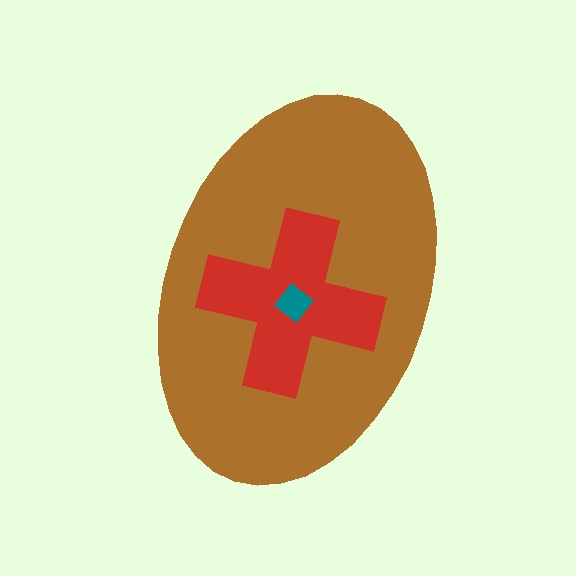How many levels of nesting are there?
3.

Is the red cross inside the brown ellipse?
Yes.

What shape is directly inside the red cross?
The teal diamond.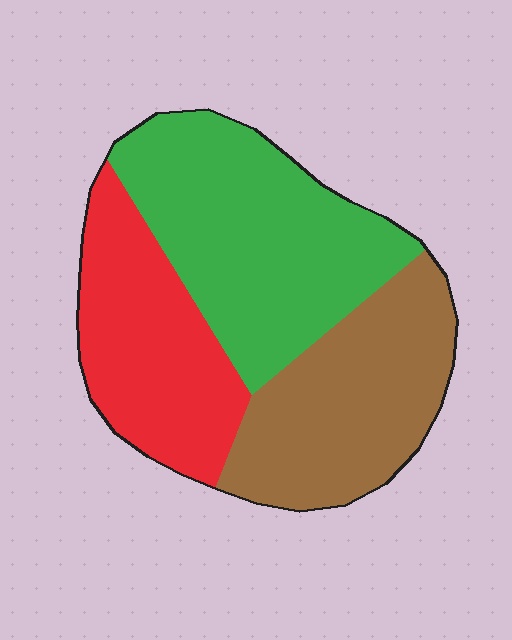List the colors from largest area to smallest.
From largest to smallest: green, brown, red.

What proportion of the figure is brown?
Brown covers roughly 30% of the figure.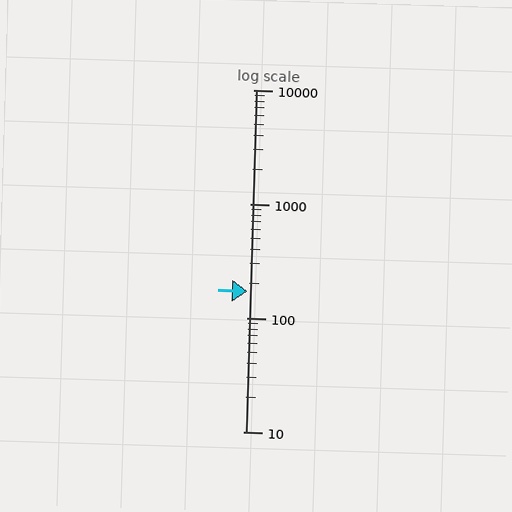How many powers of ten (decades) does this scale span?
The scale spans 3 decades, from 10 to 10000.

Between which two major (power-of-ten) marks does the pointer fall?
The pointer is between 100 and 1000.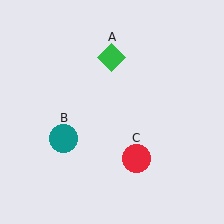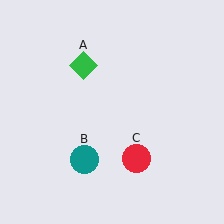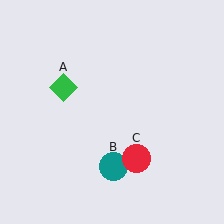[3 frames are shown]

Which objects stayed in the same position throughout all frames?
Red circle (object C) remained stationary.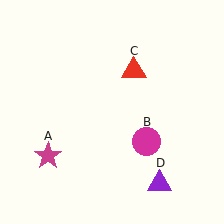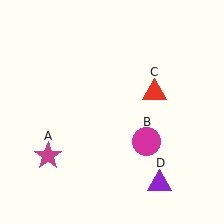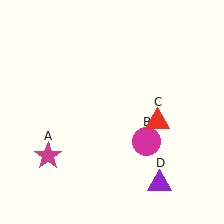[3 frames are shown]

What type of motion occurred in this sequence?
The red triangle (object C) rotated clockwise around the center of the scene.